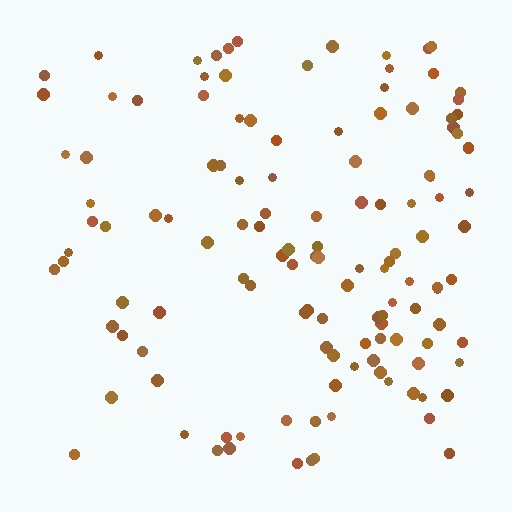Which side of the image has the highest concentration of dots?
The right.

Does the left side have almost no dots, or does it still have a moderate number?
Still a moderate number, just noticeably fewer than the right.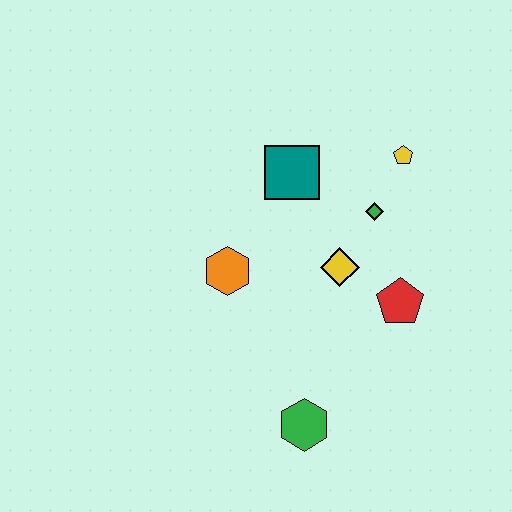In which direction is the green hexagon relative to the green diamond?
The green hexagon is below the green diamond.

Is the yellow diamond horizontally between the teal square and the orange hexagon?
No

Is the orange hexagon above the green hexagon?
Yes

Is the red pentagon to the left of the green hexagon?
No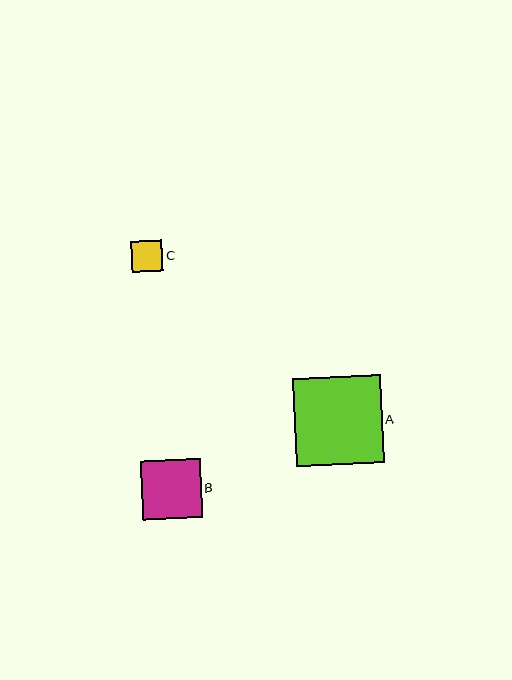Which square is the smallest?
Square C is the smallest with a size of approximately 31 pixels.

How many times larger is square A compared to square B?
Square A is approximately 1.5 times the size of square B.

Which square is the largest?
Square A is the largest with a size of approximately 88 pixels.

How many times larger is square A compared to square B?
Square A is approximately 1.5 times the size of square B.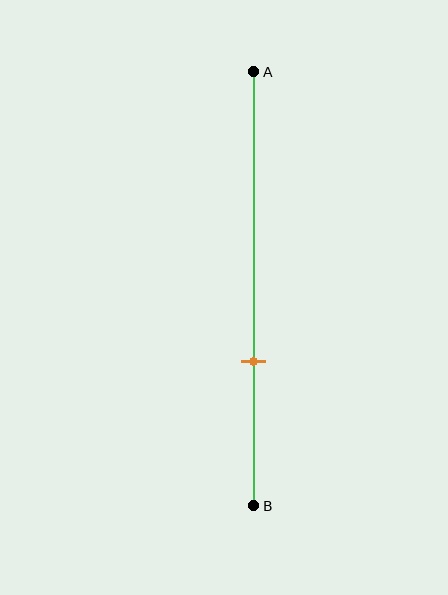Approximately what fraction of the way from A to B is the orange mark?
The orange mark is approximately 65% of the way from A to B.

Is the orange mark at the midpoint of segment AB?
No, the mark is at about 65% from A, not at the 50% midpoint.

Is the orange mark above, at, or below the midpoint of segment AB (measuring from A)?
The orange mark is below the midpoint of segment AB.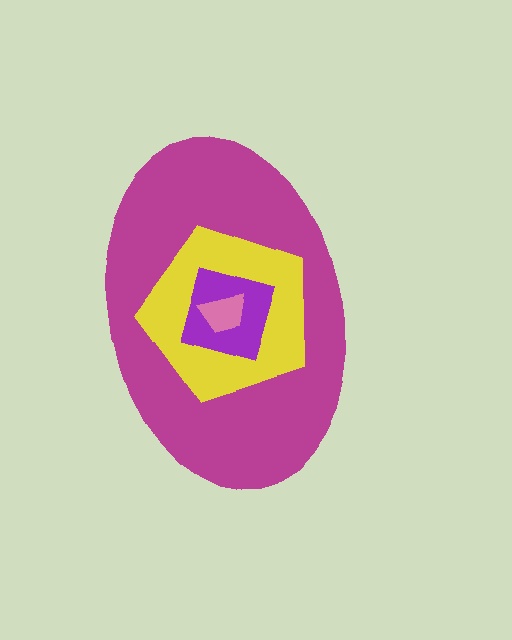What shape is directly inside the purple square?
The pink trapezoid.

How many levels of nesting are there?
4.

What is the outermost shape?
The magenta ellipse.